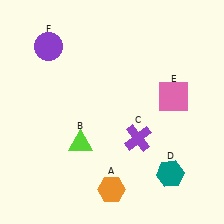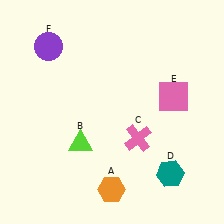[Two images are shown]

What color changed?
The cross (C) changed from purple in Image 1 to pink in Image 2.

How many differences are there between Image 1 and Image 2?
There is 1 difference between the two images.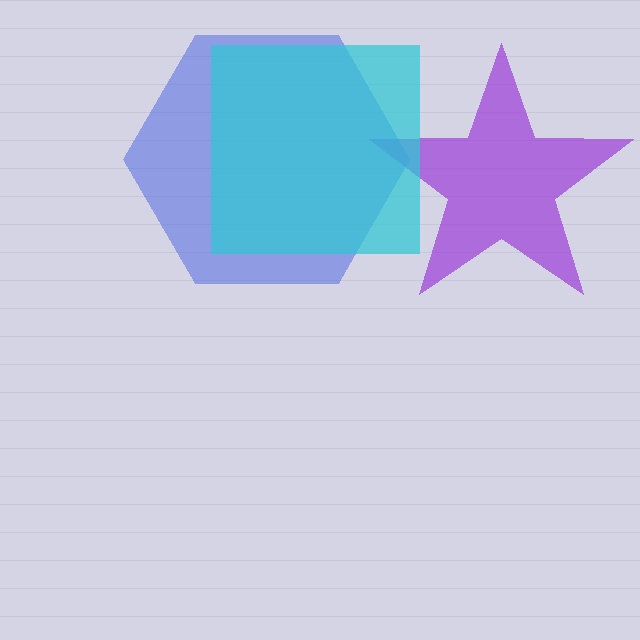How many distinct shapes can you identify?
There are 3 distinct shapes: a purple star, a blue hexagon, a cyan square.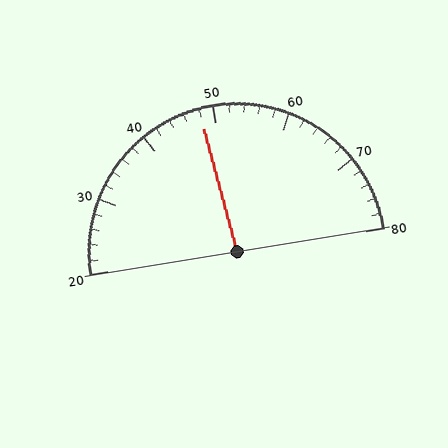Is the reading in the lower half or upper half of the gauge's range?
The reading is in the lower half of the range (20 to 80).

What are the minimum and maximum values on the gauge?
The gauge ranges from 20 to 80.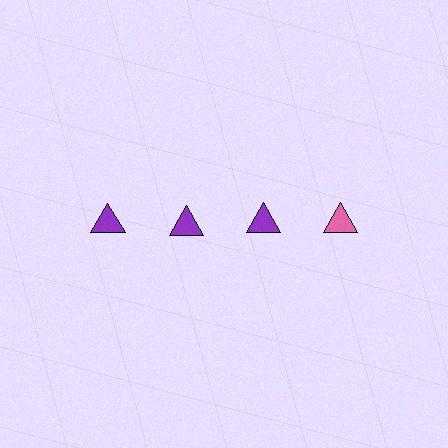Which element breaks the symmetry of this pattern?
The pink triangle in the top row, second from right column breaks the symmetry. All other shapes are purple triangles.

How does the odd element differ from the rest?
It has a different color: pink instead of purple.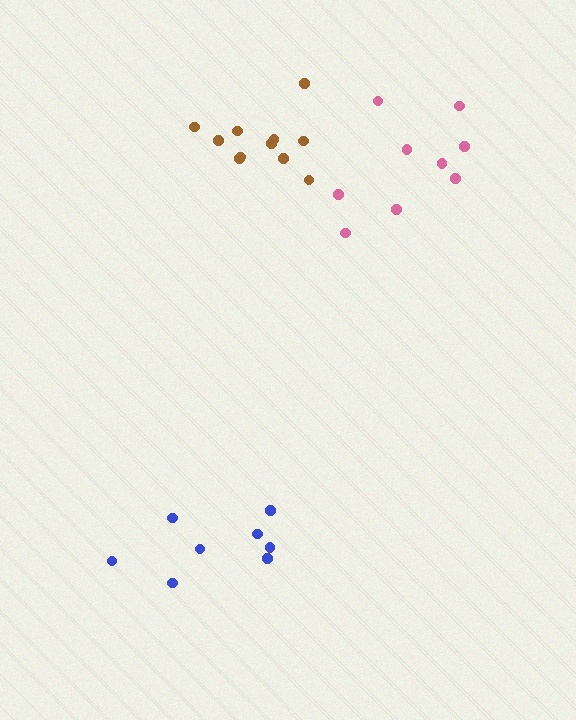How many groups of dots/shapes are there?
There are 3 groups.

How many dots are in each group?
Group 1: 11 dots, Group 2: 8 dots, Group 3: 9 dots (28 total).